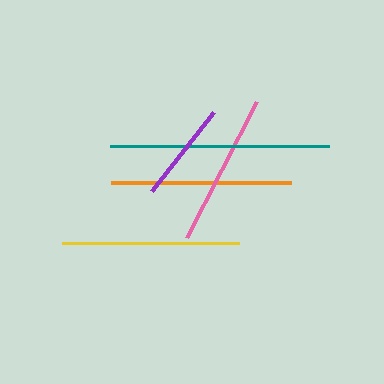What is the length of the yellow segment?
The yellow segment is approximately 176 pixels long.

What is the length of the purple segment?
The purple segment is approximately 100 pixels long.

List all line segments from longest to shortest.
From longest to shortest: teal, orange, yellow, pink, purple.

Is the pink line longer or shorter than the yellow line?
The yellow line is longer than the pink line.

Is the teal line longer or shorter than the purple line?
The teal line is longer than the purple line.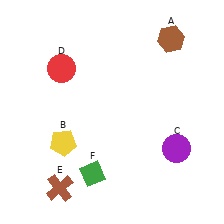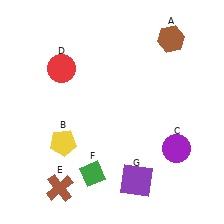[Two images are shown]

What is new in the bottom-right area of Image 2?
A purple square (G) was added in the bottom-right area of Image 2.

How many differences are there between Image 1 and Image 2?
There is 1 difference between the two images.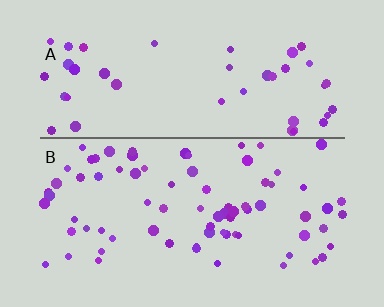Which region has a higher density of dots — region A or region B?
B (the bottom).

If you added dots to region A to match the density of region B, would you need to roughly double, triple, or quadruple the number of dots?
Approximately double.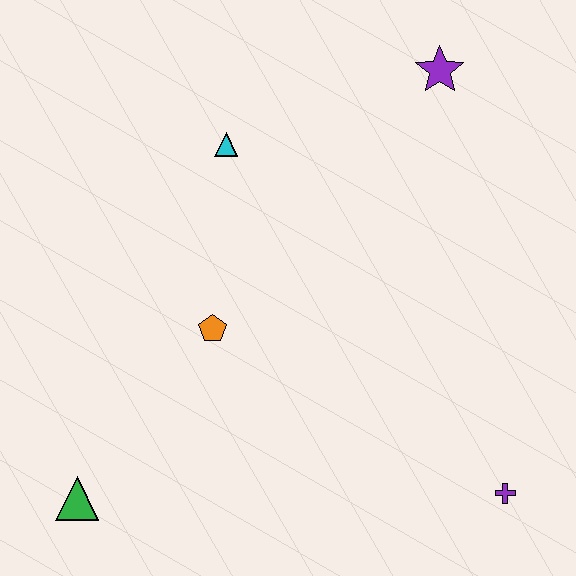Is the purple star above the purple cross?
Yes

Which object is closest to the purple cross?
The orange pentagon is closest to the purple cross.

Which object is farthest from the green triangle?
The purple star is farthest from the green triangle.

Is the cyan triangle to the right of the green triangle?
Yes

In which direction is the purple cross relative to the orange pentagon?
The purple cross is to the right of the orange pentagon.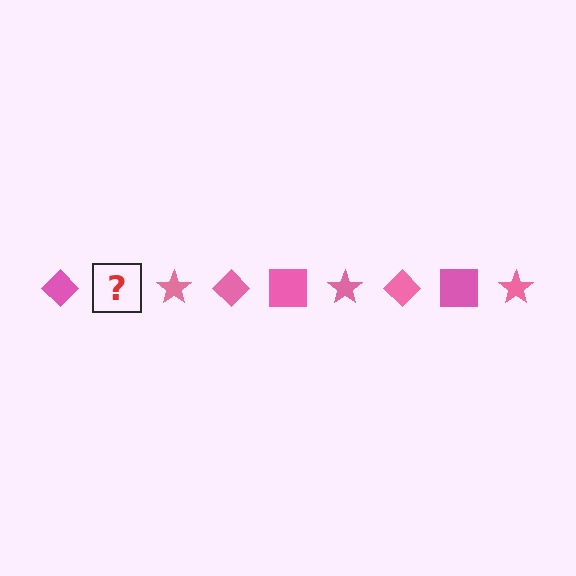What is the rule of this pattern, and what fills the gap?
The rule is that the pattern cycles through diamond, square, star shapes in pink. The gap should be filled with a pink square.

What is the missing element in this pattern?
The missing element is a pink square.